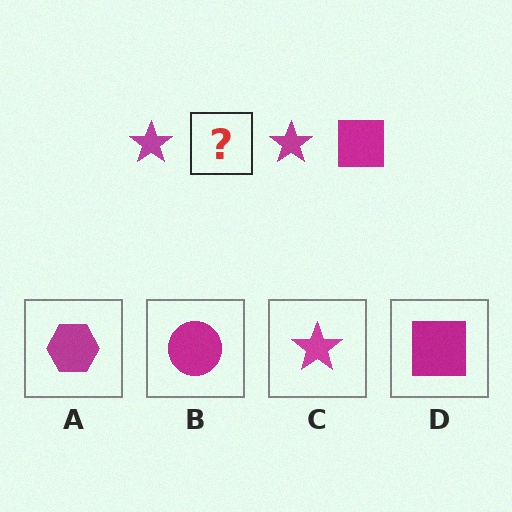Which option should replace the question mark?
Option D.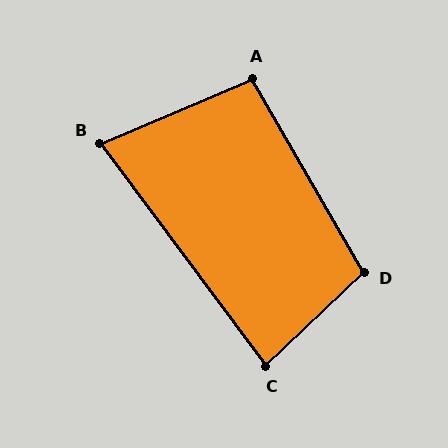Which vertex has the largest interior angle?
D, at approximately 104 degrees.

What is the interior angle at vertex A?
Approximately 97 degrees (obtuse).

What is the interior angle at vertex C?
Approximately 83 degrees (acute).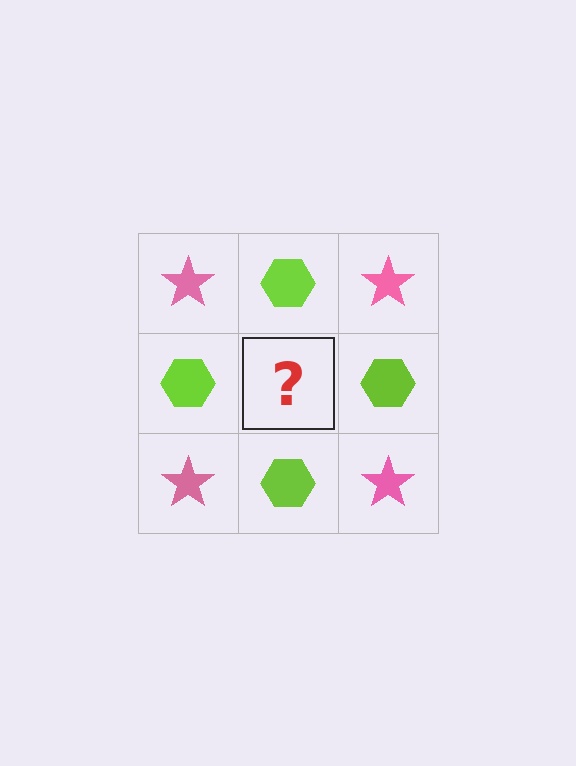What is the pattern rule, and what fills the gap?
The rule is that it alternates pink star and lime hexagon in a checkerboard pattern. The gap should be filled with a pink star.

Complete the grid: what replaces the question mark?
The question mark should be replaced with a pink star.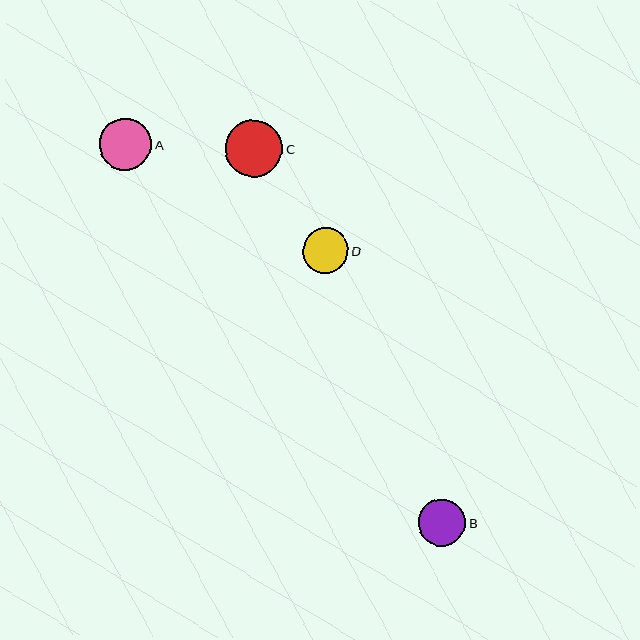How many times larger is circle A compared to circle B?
Circle A is approximately 1.1 times the size of circle B.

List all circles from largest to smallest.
From largest to smallest: C, A, B, D.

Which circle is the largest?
Circle C is the largest with a size of approximately 57 pixels.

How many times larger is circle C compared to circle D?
Circle C is approximately 1.3 times the size of circle D.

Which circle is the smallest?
Circle D is the smallest with a size of approximately 45 pixels.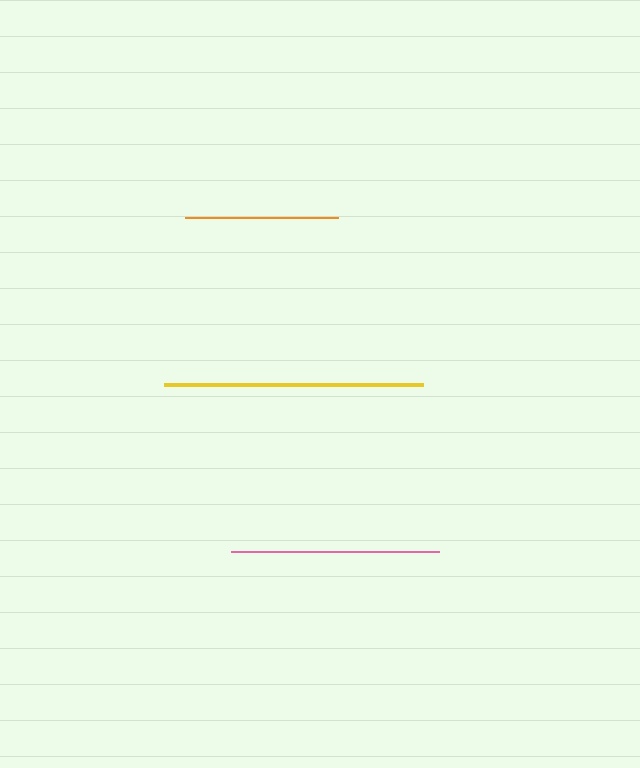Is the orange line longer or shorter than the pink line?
The pink line is longer than the orange line.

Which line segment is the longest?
The yellow line is the longest at approximately 260 pixels.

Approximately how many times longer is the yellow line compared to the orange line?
The yellow line is approximately 1.7 times the length of the orange line.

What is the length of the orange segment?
The orange segment is approximately 153 pixels long.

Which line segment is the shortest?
The orange line is the shortest at approximately 153 pixels.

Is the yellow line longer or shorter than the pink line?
The yellow line is longer than the pink line.